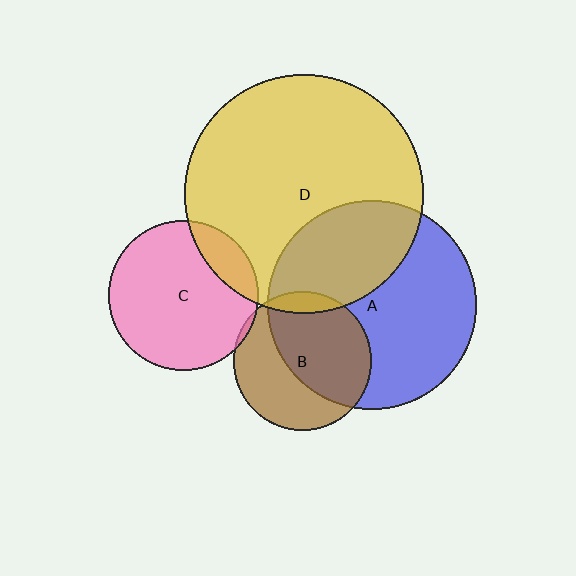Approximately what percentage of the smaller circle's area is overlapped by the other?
Approximately 10%.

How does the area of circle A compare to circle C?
Approximately 1.9 times.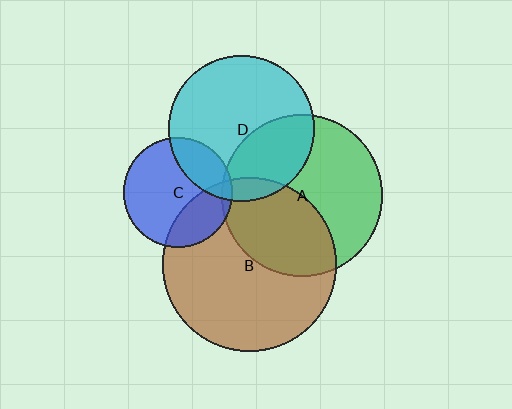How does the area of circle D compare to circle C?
Approximately 1.8 times.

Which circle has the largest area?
Circle B (brown).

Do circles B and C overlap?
Yes.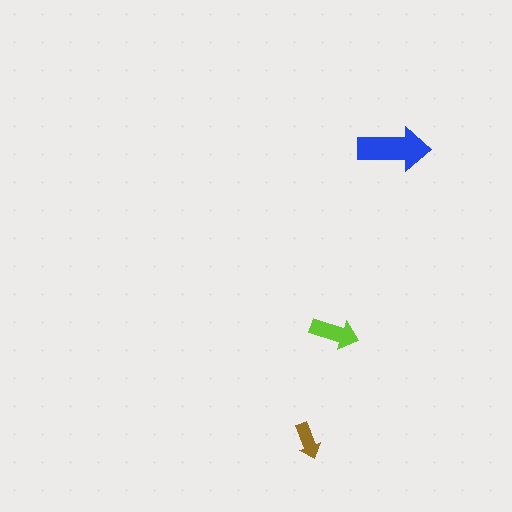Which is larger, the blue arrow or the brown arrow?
The blue one.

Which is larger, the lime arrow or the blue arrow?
The blue one.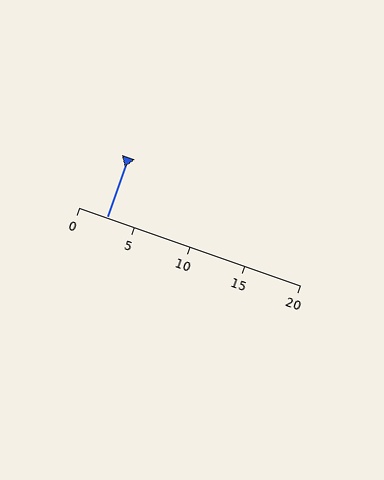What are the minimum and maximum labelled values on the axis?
The axis runs from 0 to 20.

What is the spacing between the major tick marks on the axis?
The major ticks are spaced 5 apart.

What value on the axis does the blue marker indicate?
The marker indicates approximately 2.5.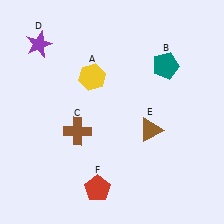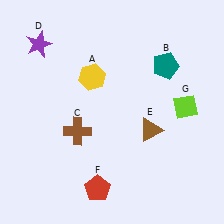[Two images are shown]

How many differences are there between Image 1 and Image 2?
There is 1 difference between the two images.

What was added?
A lime diamond (G) was added in Image 2.